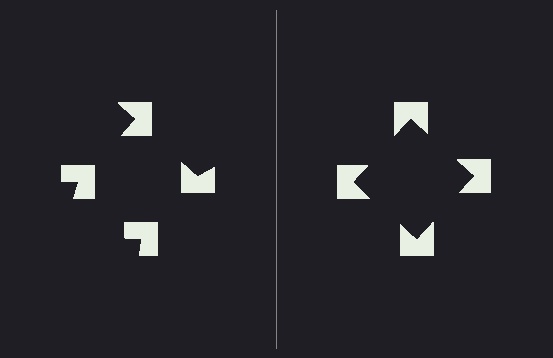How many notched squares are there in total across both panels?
8 — 4 on each side.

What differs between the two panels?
The notched squares are positioned identically on both sides; only the wedge orientations differ. On the right they align to a square; on the left they are misaligned.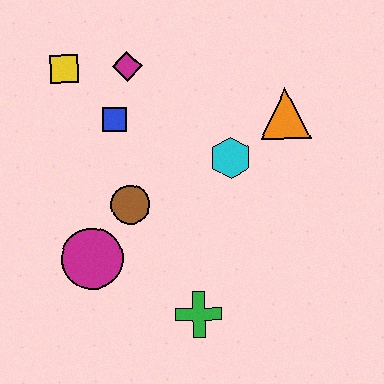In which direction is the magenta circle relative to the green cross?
The magenta circle is to the left of the green cross.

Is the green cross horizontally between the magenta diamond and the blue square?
No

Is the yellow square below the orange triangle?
No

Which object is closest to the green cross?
The magenta circle is closest to the green cross.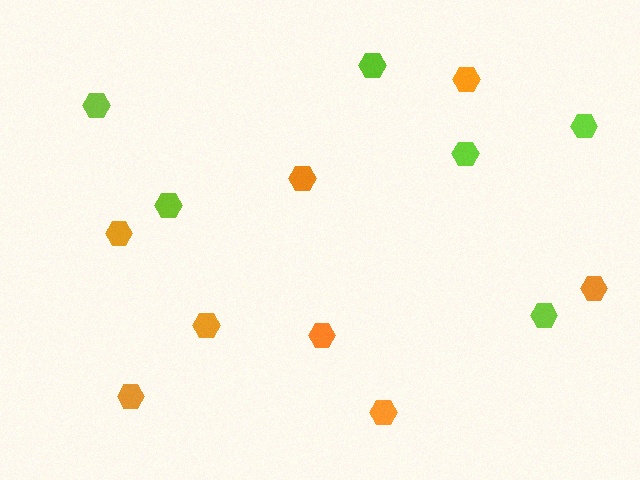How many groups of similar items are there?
There are 2 groups: one group of orange hexagons (8) and one group of lime hexagons (6).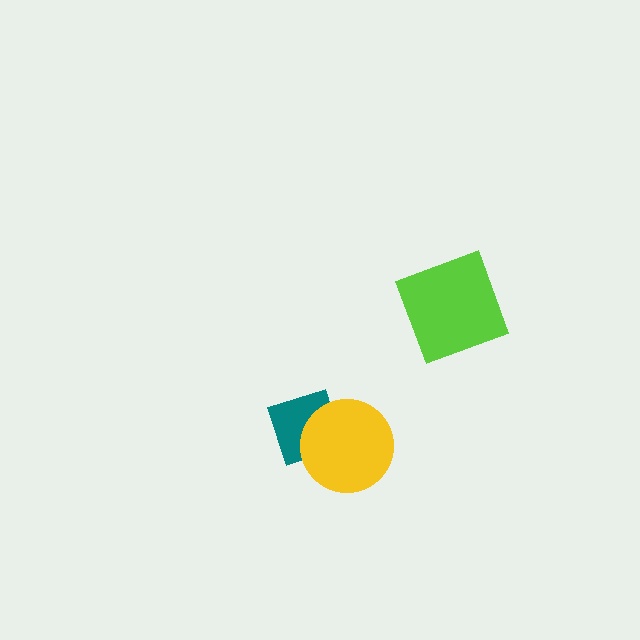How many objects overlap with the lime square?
0 objects overlap with the lime square.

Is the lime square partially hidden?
No, no other shape covers it.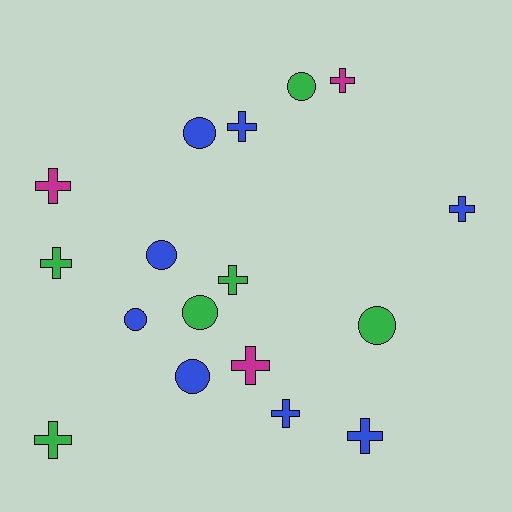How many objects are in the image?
There are 17 objects.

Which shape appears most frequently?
Cross, with 10 objects.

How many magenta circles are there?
There are no magenta circles.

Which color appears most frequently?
Blue, with 8 objects.